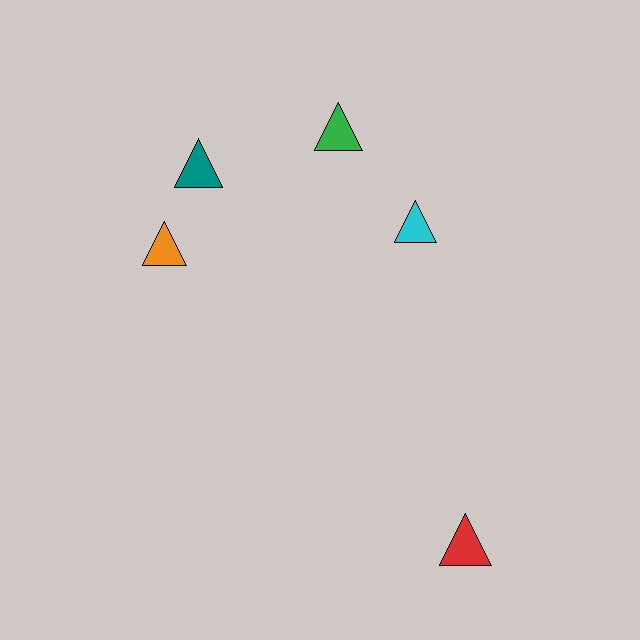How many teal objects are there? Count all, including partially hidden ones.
There is 1 teal object.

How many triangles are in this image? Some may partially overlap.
There are 5 triangles.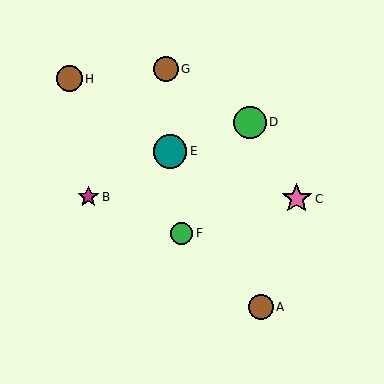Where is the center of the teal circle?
The center of the teal circle is at (170, 151).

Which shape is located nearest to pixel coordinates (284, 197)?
The pink star (labeled C) at (297, 199) is nearest to that location.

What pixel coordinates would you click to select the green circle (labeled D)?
Click at (250, 122) to select the green circle D.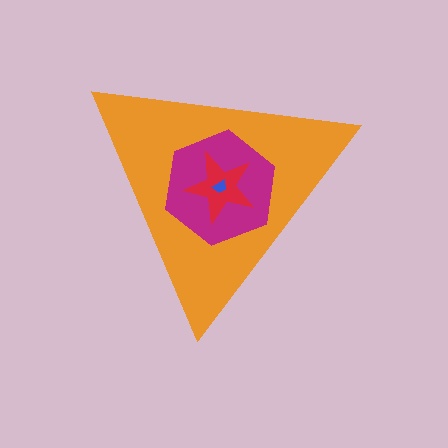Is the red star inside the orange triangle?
Yes.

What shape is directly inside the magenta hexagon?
The red star.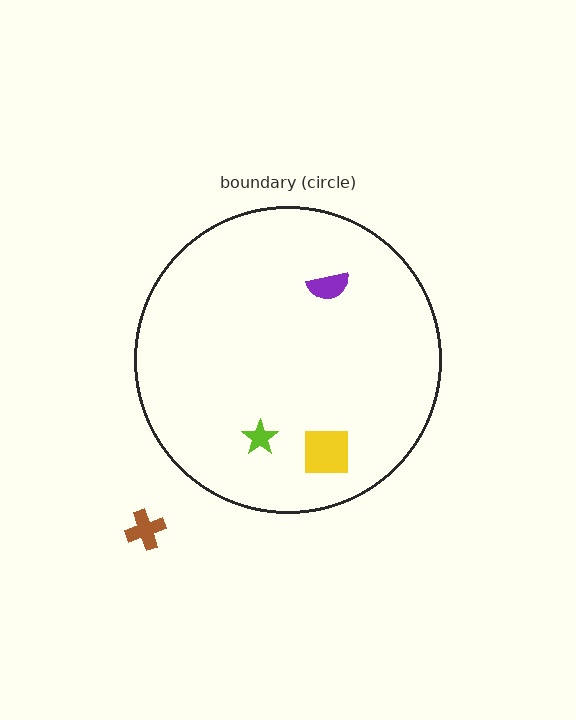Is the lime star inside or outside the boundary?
Inside.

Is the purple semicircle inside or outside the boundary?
Inside.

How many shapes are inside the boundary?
3 inside, 1 outside.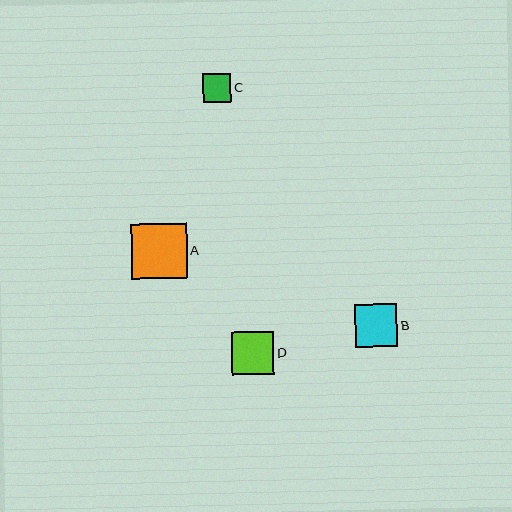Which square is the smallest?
Square C is the smallest with a size of approximately 29 pixels.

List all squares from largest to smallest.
From largest to smallest: A, D, B, C.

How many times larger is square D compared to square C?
Square D is approximately 1.5 times the size of square C.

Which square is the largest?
Square A is the largest with a size of approximately 55 pixels.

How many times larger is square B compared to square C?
Square B is approximately 1.5 times the size of square C.